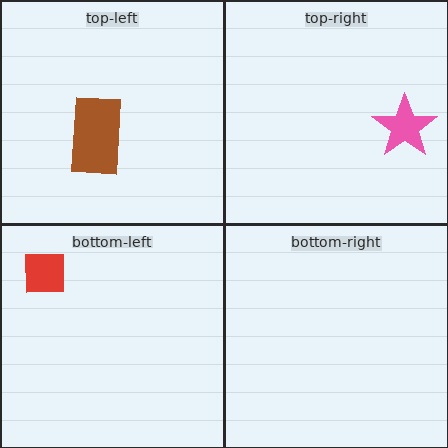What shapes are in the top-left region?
The brown rectangle.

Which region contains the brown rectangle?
The top-left region.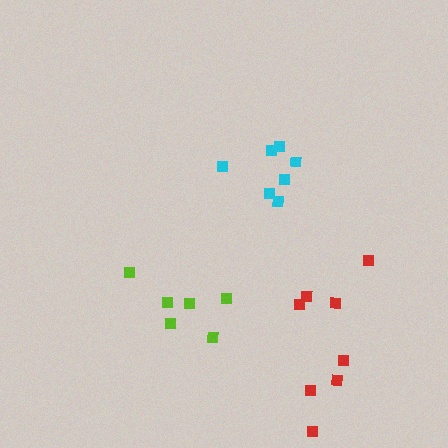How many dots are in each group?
Group 1: 6 dots, Group 2: 7 dots, Group 3: 8 dots (21 total).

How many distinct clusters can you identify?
There are 3 distinct clusters.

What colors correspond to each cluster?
The clusters are colored: lime, cyan, red.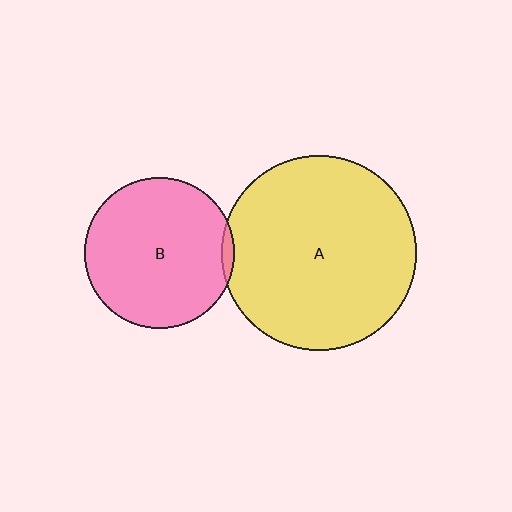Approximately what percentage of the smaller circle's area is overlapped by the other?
Approximately 5%.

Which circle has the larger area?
Circle A (yellow).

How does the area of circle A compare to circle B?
Approximately 1.7 times.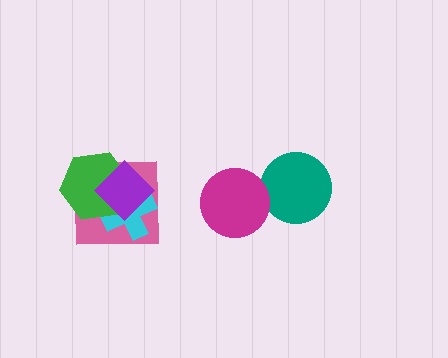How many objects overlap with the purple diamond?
3 objects overlap with the purple diamond.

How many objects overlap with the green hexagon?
3 objects overlap with the green hexagon.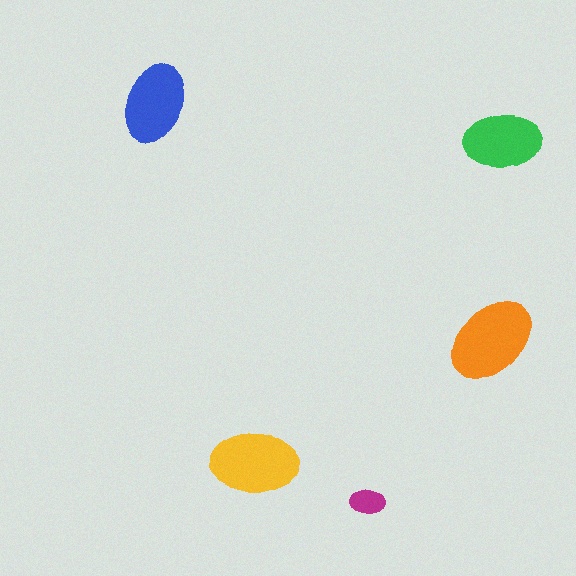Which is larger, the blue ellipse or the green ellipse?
The blue one.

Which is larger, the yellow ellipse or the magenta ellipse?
The yellow one.